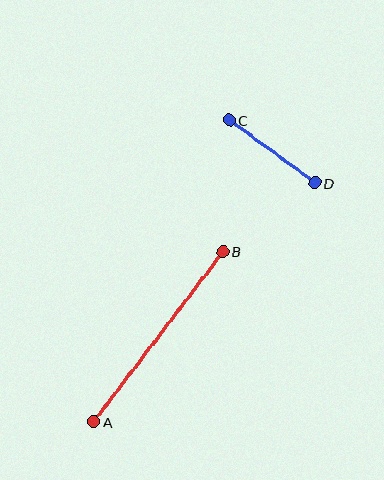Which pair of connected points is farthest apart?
Points A and B are farthest apart.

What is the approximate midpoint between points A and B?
The midpoint is at approximately (158, 337) pixels.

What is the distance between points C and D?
The distance is approximately 106 pixels.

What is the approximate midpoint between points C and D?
The midpoint is at approximately (272, 152) pixels.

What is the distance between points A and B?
The distance is approximately 214 pixels.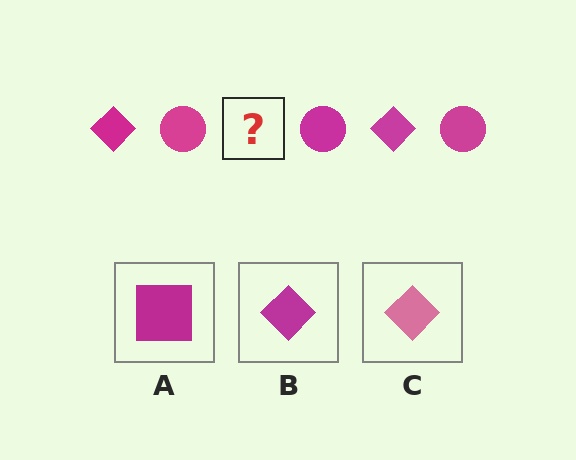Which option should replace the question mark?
Option B.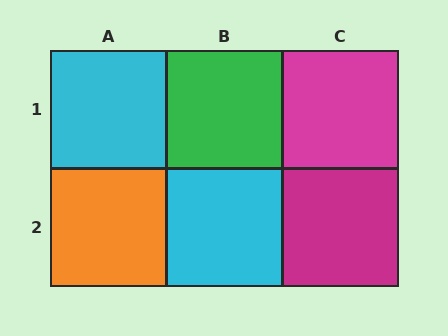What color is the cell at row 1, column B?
Green.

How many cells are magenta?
2 cells are magenta.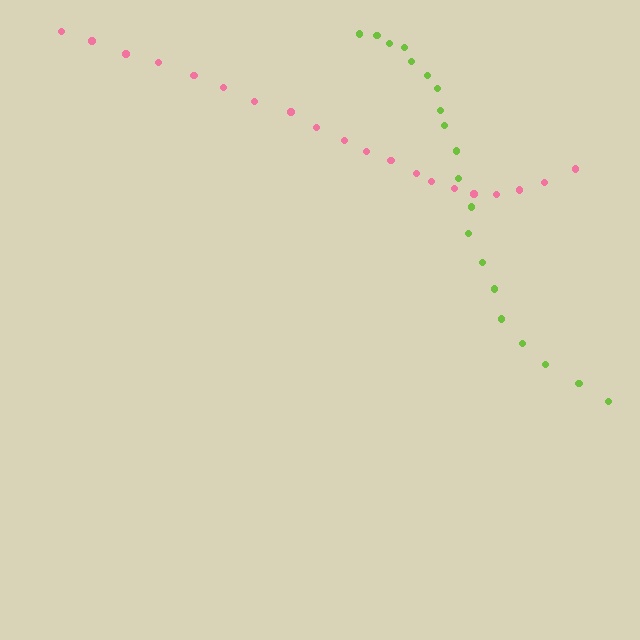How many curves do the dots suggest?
There are 2 distinct paths.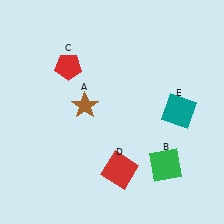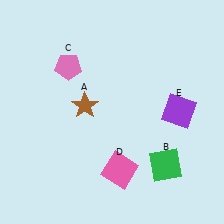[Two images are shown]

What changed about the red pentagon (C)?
In Image 1, C is red. In Image 2, it changed to pink.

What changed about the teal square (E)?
In Image 1, E is teal. In Image 2, it changed to purple.